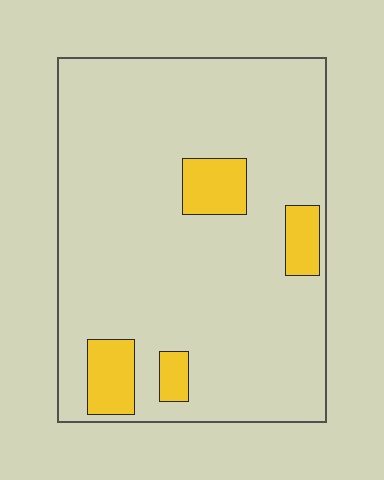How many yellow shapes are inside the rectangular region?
4.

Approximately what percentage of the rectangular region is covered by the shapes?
Approximately 10%.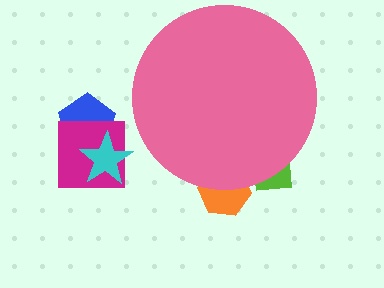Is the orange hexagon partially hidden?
Yes, the orange hexagon is partially hidden behind the pink circle.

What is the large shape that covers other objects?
A pink circle.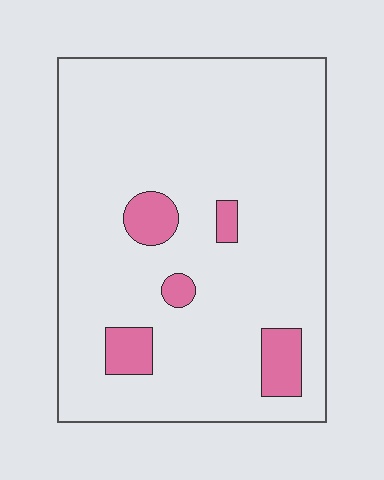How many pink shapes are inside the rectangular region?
5.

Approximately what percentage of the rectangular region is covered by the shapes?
Approximately 10%.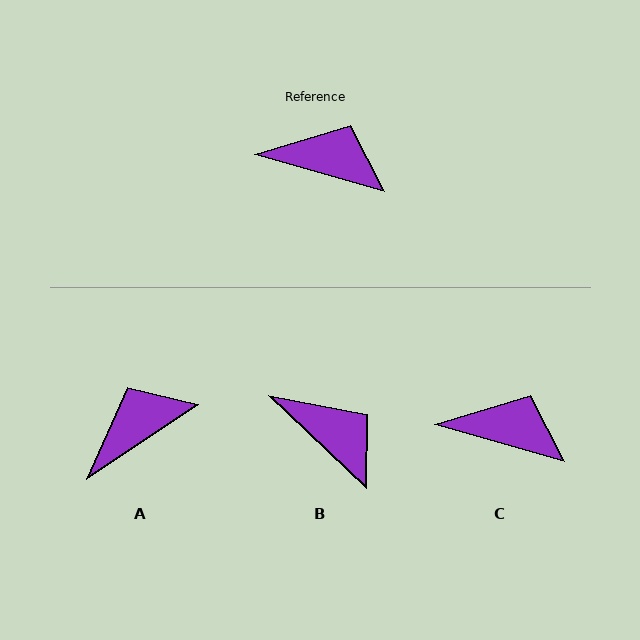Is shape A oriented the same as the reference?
No, it is off by about 50 degrees.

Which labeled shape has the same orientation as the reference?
C.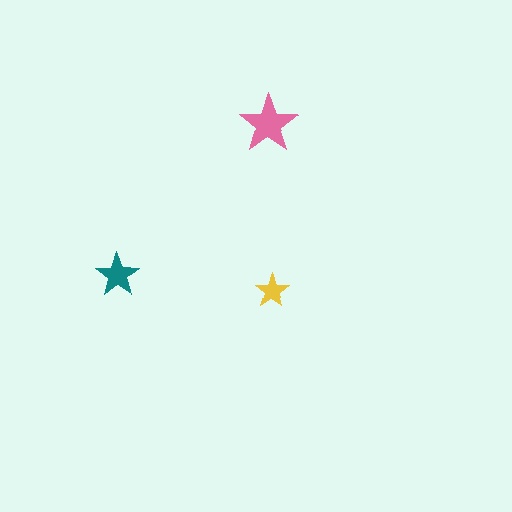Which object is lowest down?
The yellow star is bottommost.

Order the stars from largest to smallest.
the pink one, the teal one, the yellow one.